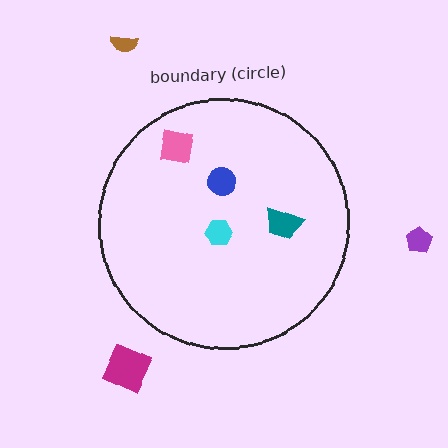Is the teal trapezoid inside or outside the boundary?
Inside.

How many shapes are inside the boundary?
4 inside, 3 outside.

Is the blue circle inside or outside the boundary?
Inside.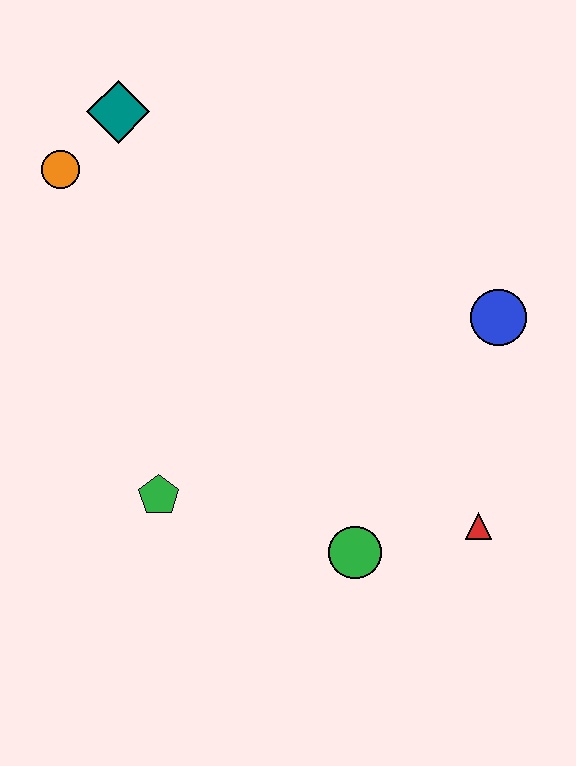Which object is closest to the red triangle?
The green circle is closest to the red triangle.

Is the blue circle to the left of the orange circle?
No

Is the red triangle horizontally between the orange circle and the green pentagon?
No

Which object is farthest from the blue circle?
The orange circle is farthest from the blue circle.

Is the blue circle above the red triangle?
Yes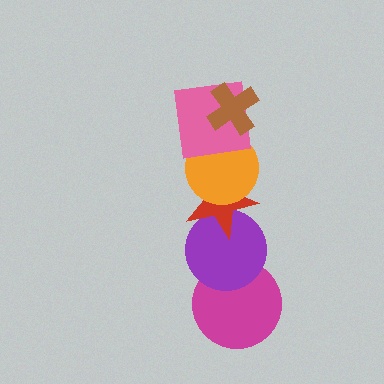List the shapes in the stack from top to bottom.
From top to bottom: the brown cross, the pink square, the orange circle, the red star, the purple circle, the magenta circle.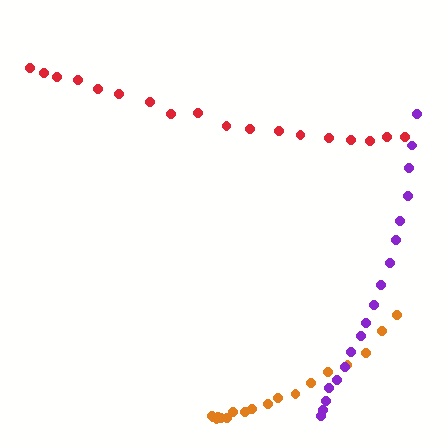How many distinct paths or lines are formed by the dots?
There are 3 distinct paths.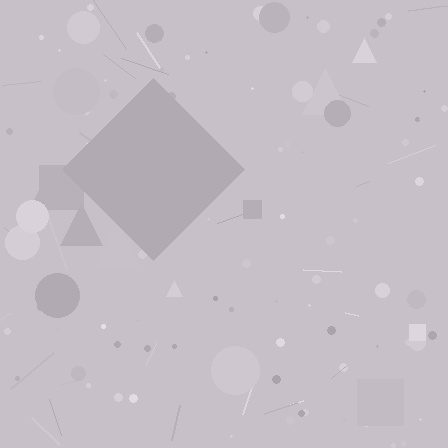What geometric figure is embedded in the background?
A diamond is embedded in the background.